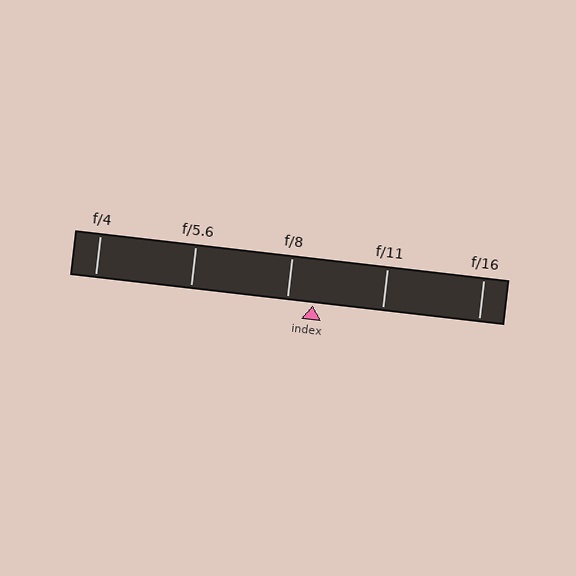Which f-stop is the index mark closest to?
The index mark is closest to f/8.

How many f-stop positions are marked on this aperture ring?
There are 5 f-stop positions marked.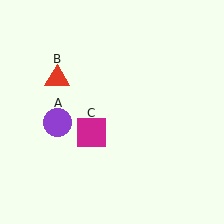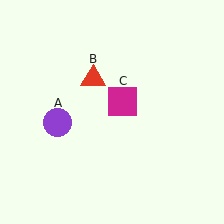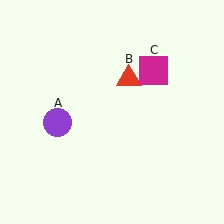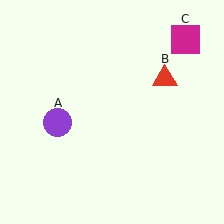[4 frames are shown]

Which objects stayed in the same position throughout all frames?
Purple circle (object A) remained stationary.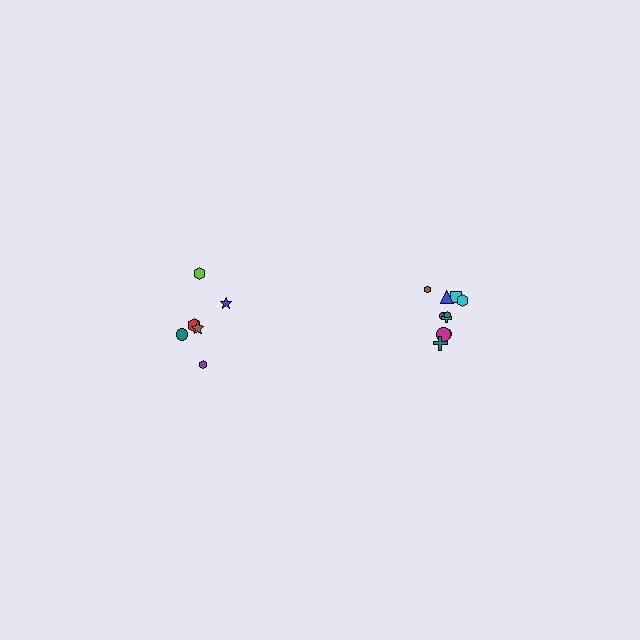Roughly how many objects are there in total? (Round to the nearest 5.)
Roughly 15 objects in total.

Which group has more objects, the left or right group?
The right group.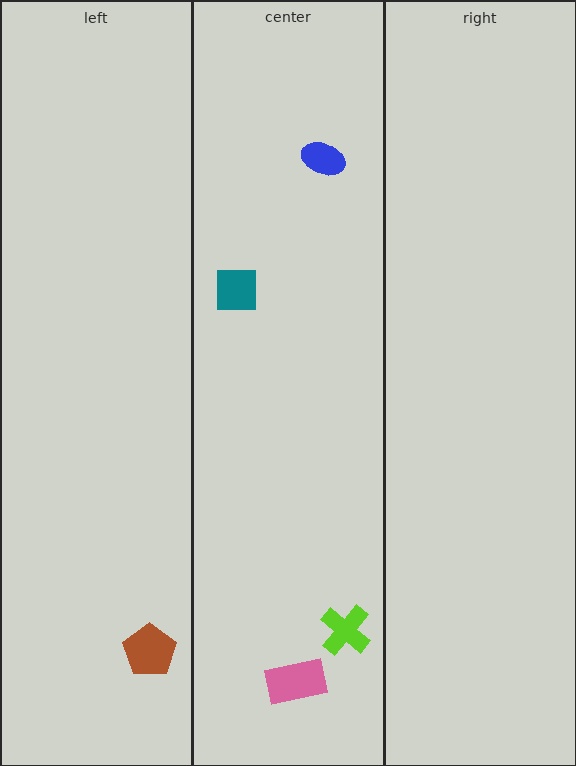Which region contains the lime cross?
The center region.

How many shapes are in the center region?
4.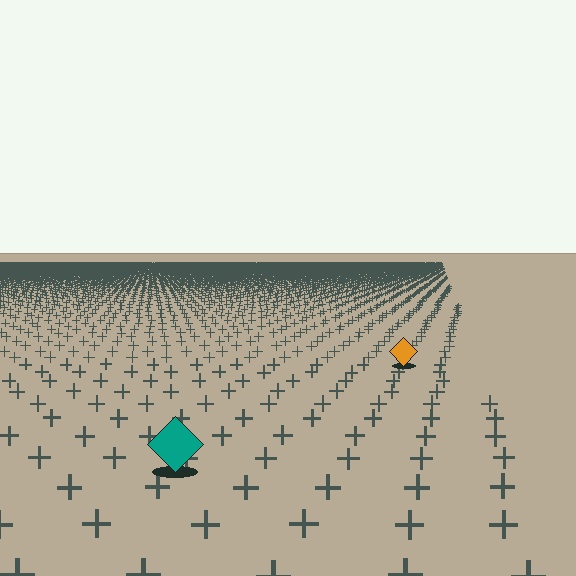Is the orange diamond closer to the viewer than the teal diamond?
No. The teal diamond is closer — you can tell from the texture gradient: the ground texture is coarser near it.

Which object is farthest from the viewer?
The orange diamond is farthest from the viewer. It appears smaller and the ground texture around it is denser.